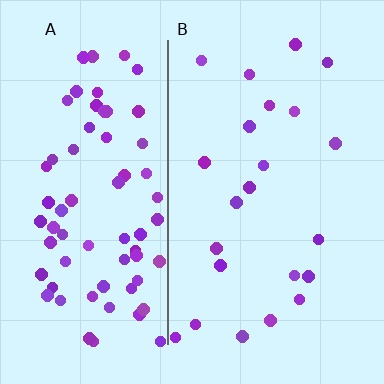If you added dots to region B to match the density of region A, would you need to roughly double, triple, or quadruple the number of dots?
Approximately triple.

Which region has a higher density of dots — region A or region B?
A (the left).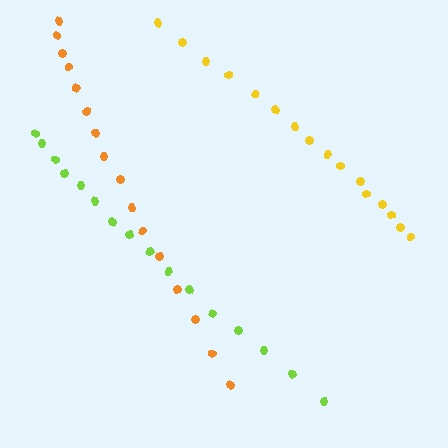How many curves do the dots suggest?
There are 3 distinct paths.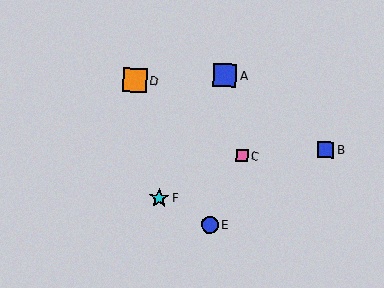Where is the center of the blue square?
The center of the blue square is at (326, 149).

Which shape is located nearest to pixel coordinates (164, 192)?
The cyan star (labeled F) at (159, 198) is nearest to that location.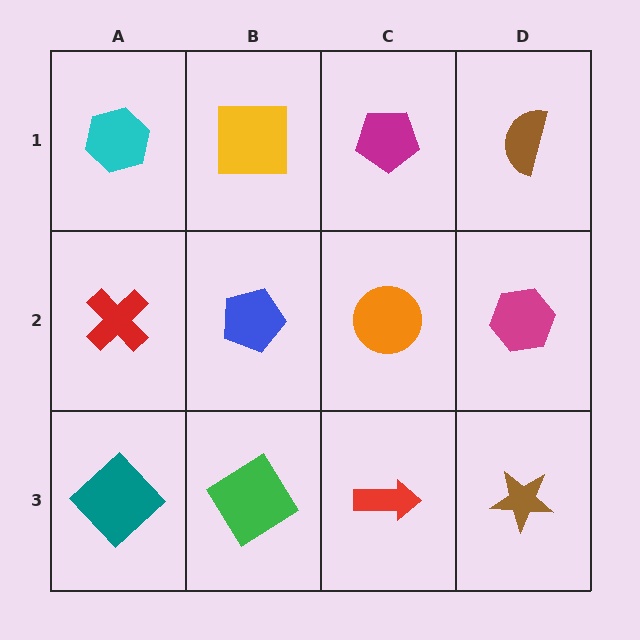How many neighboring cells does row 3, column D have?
2.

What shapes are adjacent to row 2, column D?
A brown semicircle (row 1, column D), a brown star (row 3, column D), an orange circle (row 2, column C).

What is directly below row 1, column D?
A magenta hexagon.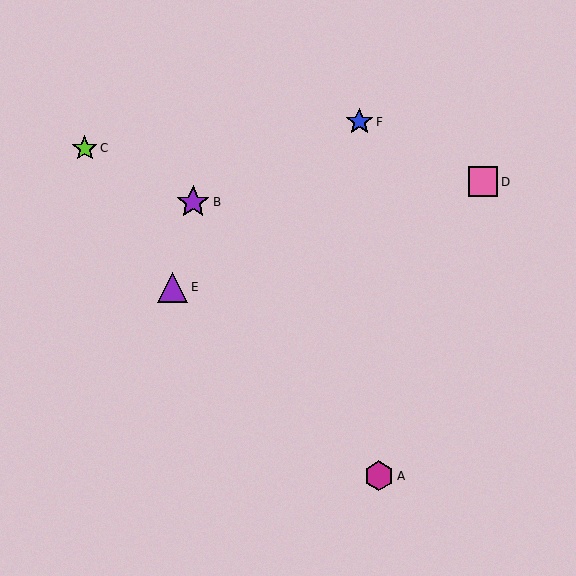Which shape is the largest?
The purple star (labeled B) is the largest.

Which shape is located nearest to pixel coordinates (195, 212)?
The purple star (labeled B) at (193, 202) is nearest to that location.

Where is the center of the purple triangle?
The center of the purple triangle is at (173, 287).